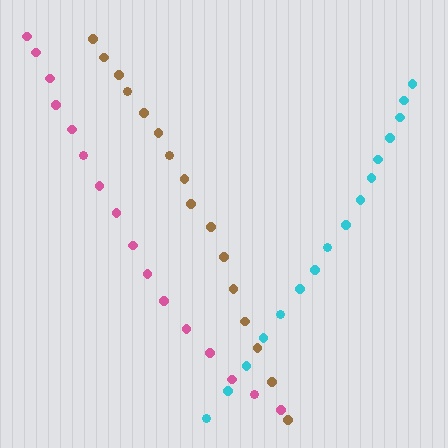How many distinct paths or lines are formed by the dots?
There are 3 distinct paths.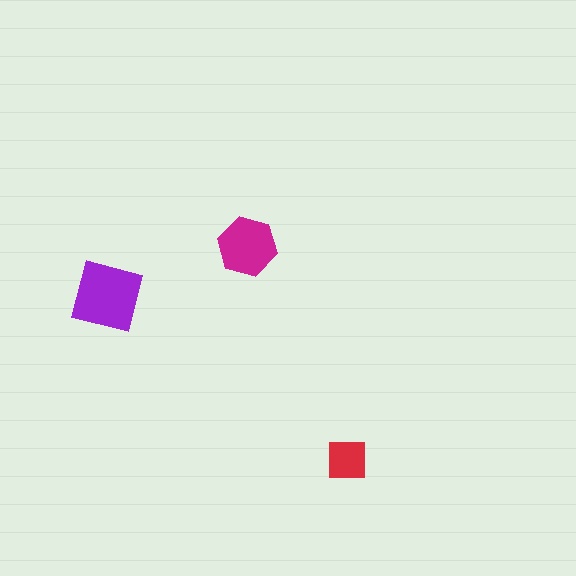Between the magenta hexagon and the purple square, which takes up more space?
The purple square.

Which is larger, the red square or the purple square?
The purple square.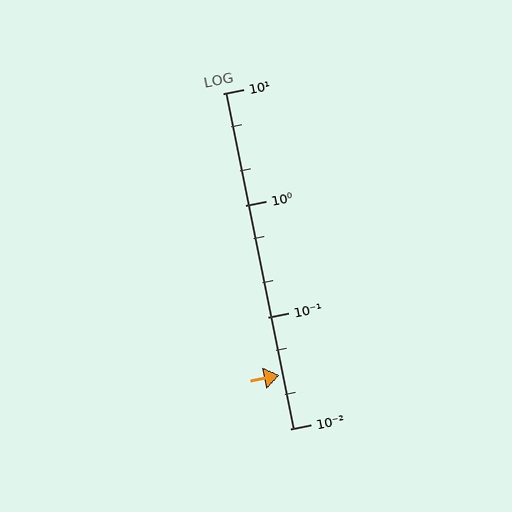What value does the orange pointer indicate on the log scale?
The pointer indicates approximately 0.03.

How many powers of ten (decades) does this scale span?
The scale spans 3 decades, from 0.01 to 10.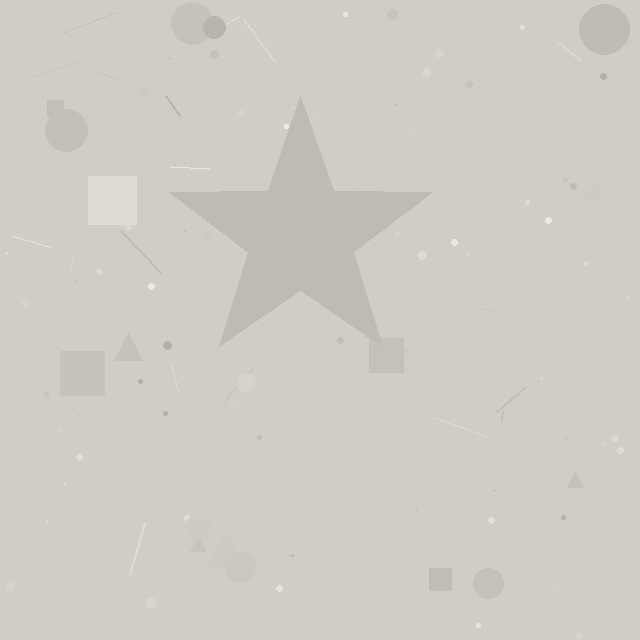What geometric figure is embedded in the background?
A star is embedded in the background.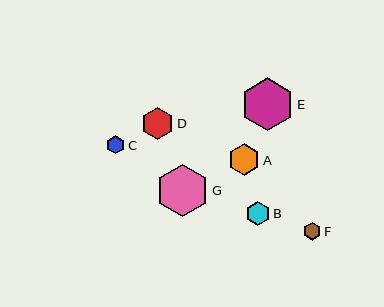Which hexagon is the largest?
Hexagon E is the largest with a size of approximately 53 pixels.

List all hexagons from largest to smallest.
From largest to smallest: E, G, D, A, B, C, F.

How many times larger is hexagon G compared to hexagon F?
Hexagon G is approximately 3.0 times the size of hexagon F.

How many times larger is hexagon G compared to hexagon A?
Hexagon G is approximately 1.6 times the size of hexagon A.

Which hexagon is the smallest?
Hexagon F is the smallest with a size of approximately 18 pixels.